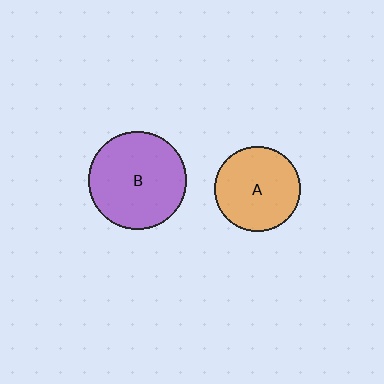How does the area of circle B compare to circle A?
Approximately 1.3 times.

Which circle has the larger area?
Circle B (purple).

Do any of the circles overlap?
No, none of the circles overlap.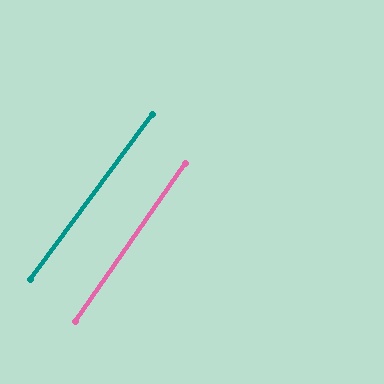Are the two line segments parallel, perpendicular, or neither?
Parallel — their directions differ by only 1.9°.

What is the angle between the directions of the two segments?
Approximately 2 degrees.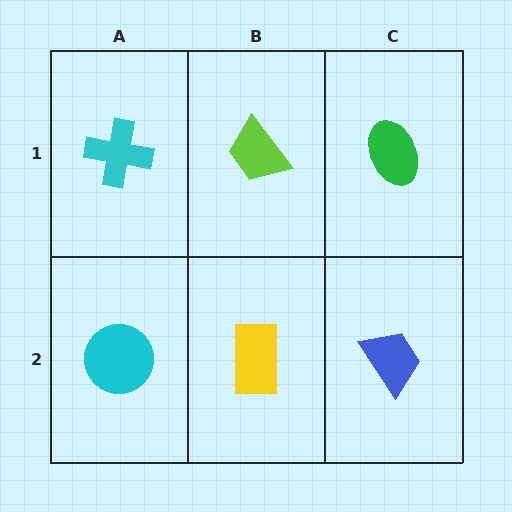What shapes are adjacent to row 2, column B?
A lime trapezoid (row 1, column B), a cyan circle (row 2, column A), a blue trapezoid (row 2, column C).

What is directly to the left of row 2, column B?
A cyan circle.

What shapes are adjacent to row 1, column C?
A blue trapezoid (row 2, column C), a lime trapezoid (row 1, column B).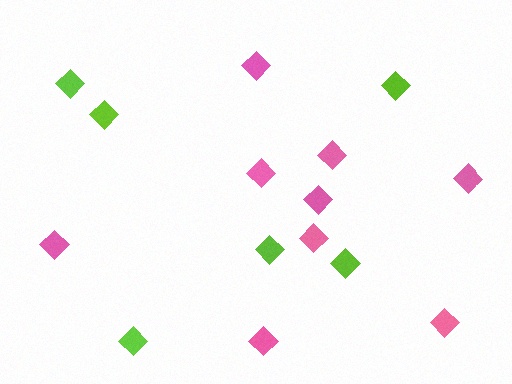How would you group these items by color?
There are 2 groups: one group of pink diamonds (9) and one group of lime diamonds (6).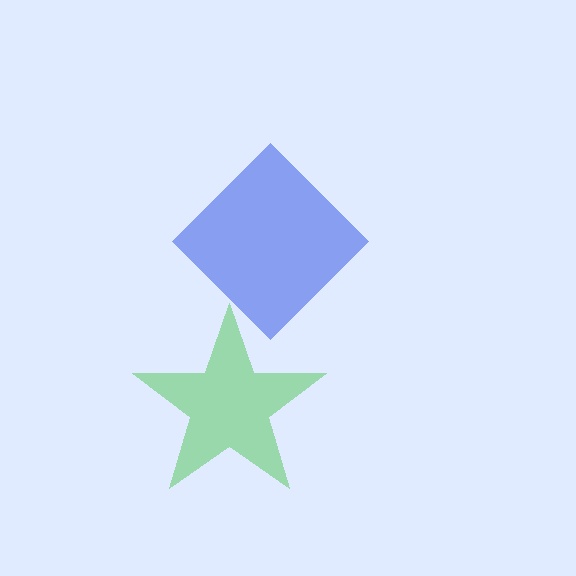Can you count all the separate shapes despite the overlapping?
Yes, there are 2 separate shapes.